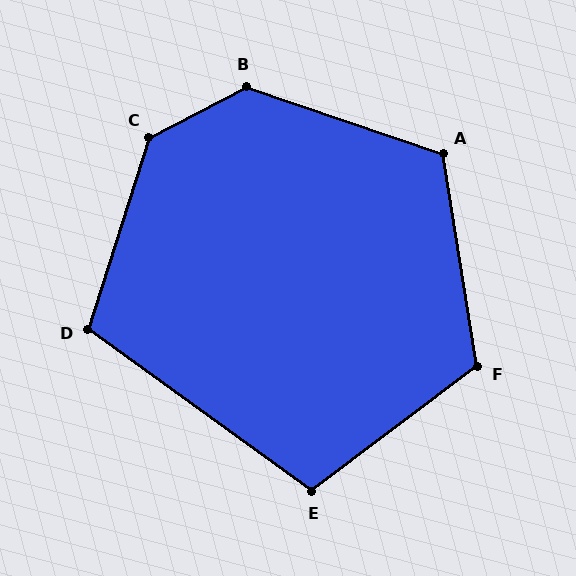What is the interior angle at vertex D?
Approximately 108 degrees (obtuse).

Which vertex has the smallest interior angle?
E, at approximately 107 degrees.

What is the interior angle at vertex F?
Approximately 118 degrees (obtuse).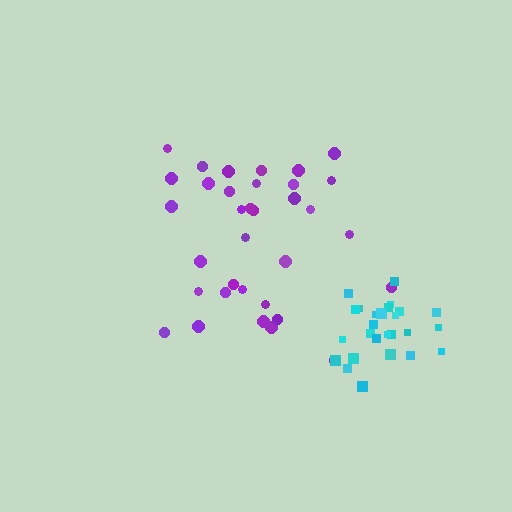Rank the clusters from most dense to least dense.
cyan, purple.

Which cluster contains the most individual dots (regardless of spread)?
Purple (34).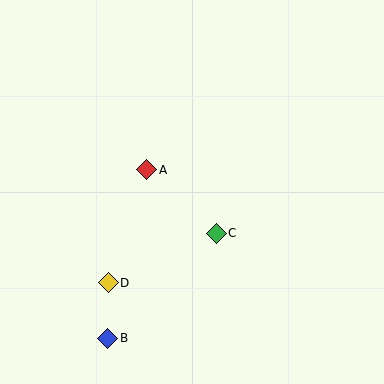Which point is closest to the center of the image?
Point C at (216, 233) is closest to the center.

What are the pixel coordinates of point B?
Point B is at (108, 338).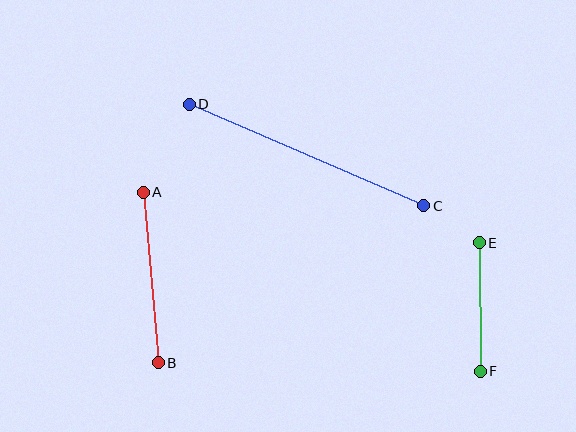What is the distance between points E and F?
The distance is approximately 128 pixels.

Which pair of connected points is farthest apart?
Points C and D are farthest apart.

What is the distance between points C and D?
The distance is approximately 256 pixels.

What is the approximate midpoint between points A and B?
The midpoint is at approximately (151, 277) pixels.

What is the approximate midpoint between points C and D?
The midpoint is at approximately (306, 155) pixels.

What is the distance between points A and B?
The distance is approximately 171 pixels.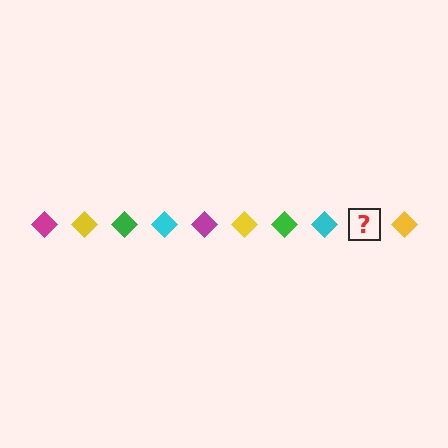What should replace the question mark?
The question mark should be replaced with a magenta diamond.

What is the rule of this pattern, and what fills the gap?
The rule is that the pattern cycles through magenta, yellow, green, cyan diamonds. The gap should be filled with a magenta diamond.